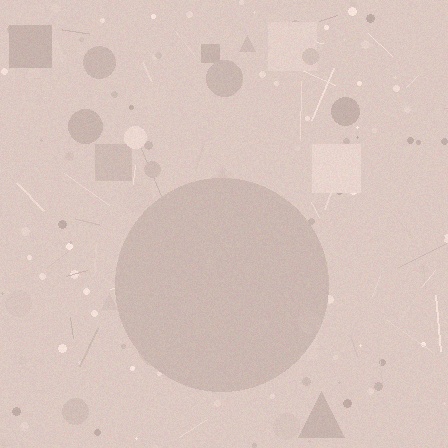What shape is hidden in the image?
A circle is hidden in the image.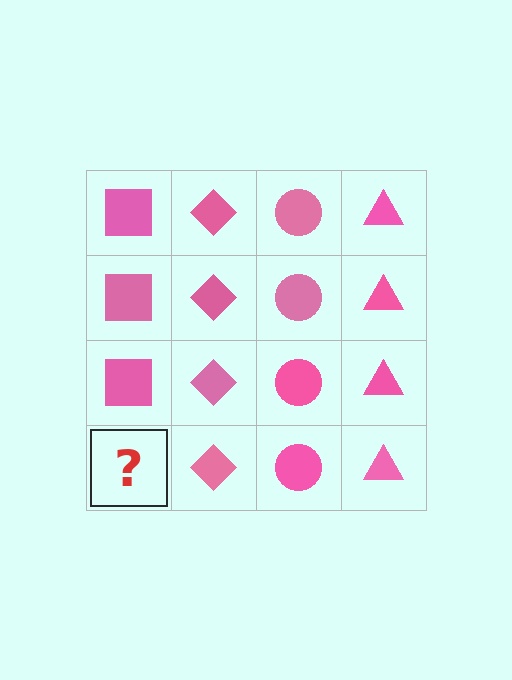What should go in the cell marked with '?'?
The missing cell should contain a pink square.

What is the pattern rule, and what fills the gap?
The rule is that each column has a consistent shape. The gap should be filled with a pink square.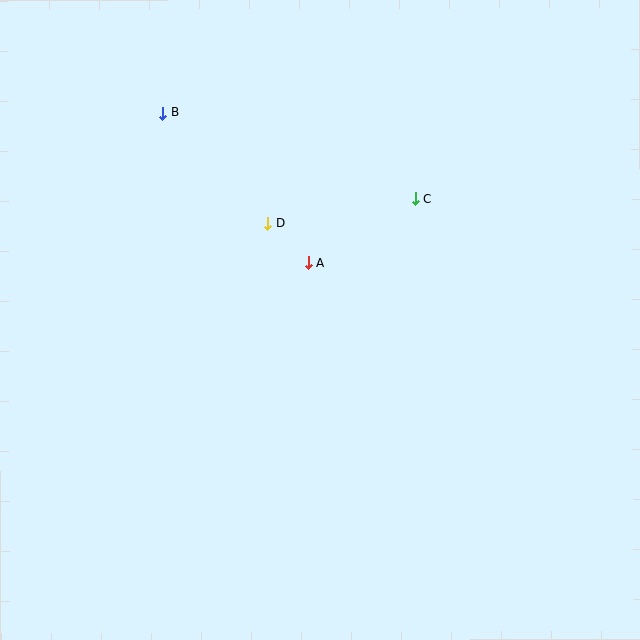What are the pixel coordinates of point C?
Point C is at (415, 199).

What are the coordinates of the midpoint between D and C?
The midpoint between D and C is at (341, 211).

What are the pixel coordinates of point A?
Point A is at (308, 263).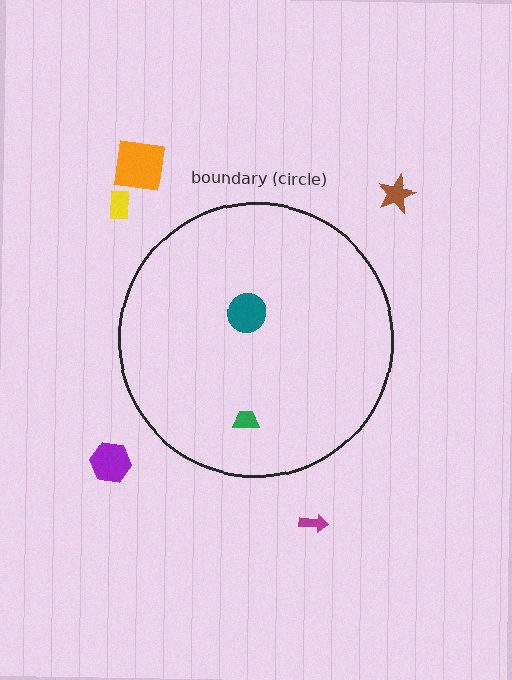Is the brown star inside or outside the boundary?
Outside.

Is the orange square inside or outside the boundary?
Outside.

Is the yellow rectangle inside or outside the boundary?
Outside.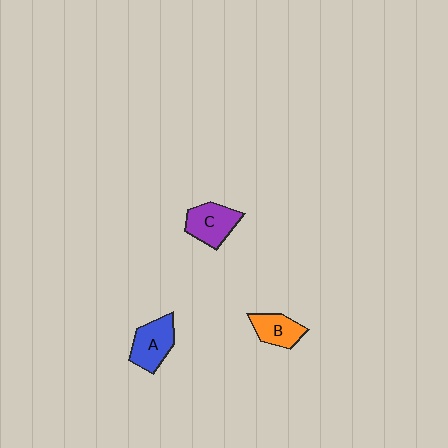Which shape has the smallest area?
Shape B (orange).